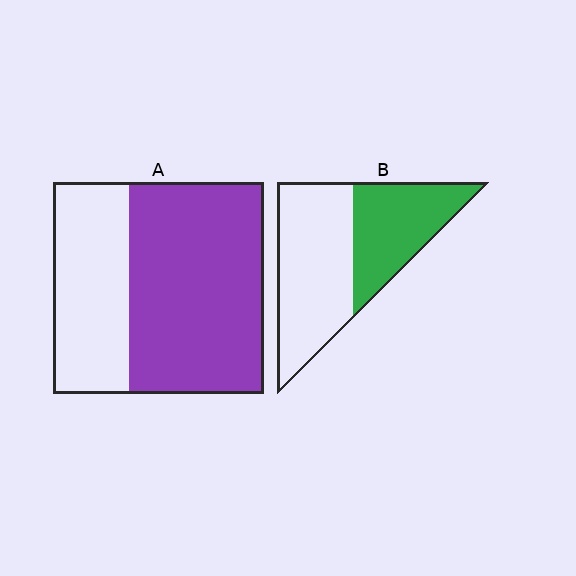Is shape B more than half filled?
No.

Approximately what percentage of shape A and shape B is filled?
A is approximately 65% and B is approximately 40%.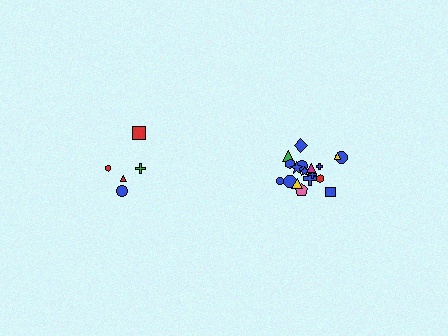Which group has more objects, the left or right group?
The right group.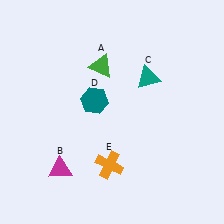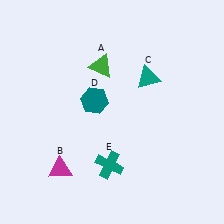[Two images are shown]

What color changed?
The cross (E) changed from orange in Image 1 to teal in Image 2.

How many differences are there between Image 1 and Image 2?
There is 1 difference between the two images.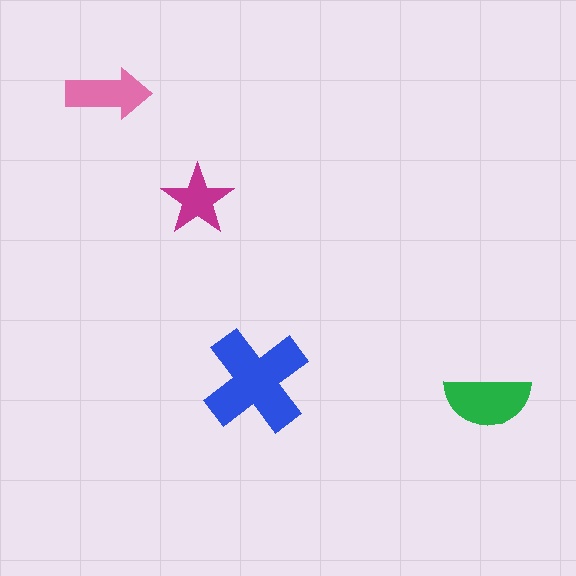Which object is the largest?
The blue cross.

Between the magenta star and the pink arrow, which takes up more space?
The pink arrow.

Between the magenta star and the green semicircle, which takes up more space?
The green semicircle.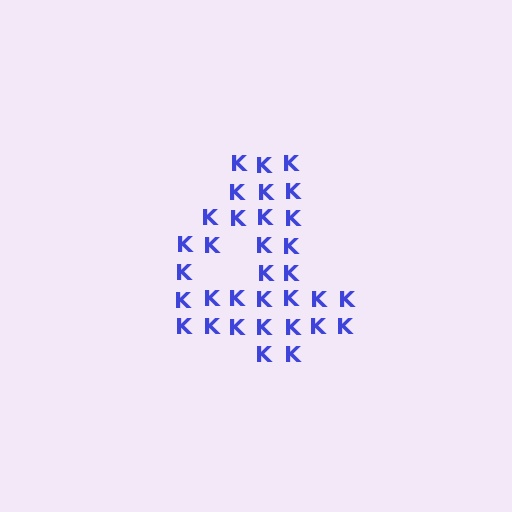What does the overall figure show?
The overall figure shows the digit 4.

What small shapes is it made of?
It is made of small letter K's.